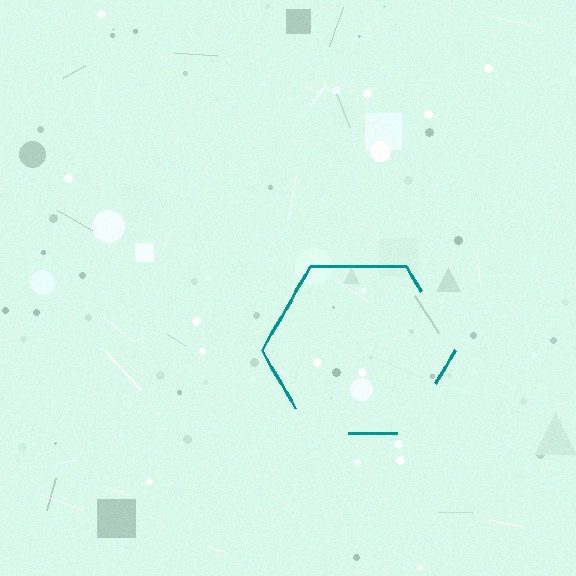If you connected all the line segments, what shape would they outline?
They would outline a hexagon.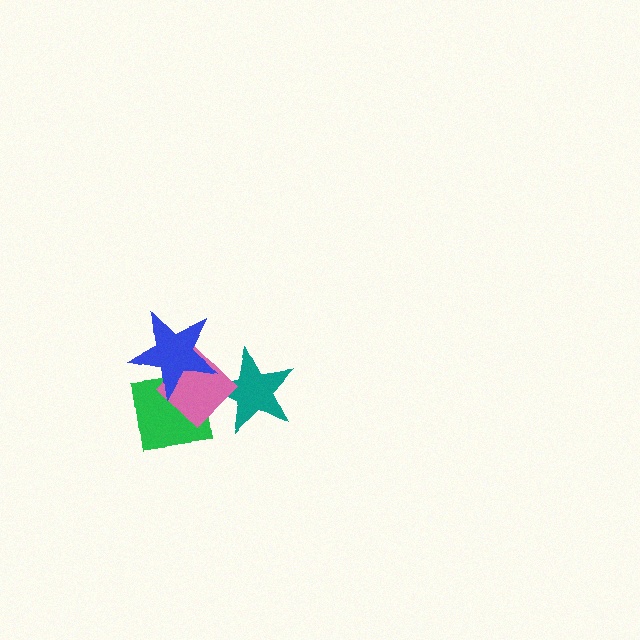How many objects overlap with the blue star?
2 objects overlap with the blue star.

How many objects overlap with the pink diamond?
3 objects overlap with the pink diamond.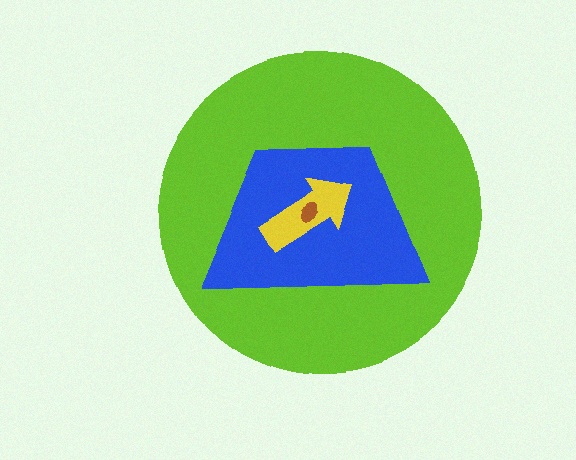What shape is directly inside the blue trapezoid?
The yellow arrow.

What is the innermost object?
The brown ellipse.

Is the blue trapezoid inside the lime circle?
Yes.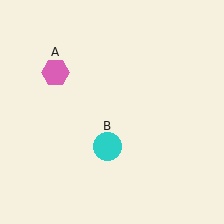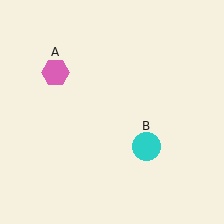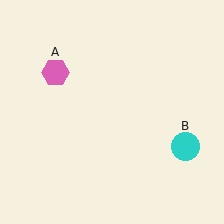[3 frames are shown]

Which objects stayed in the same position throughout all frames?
Pink hexagon (object A) remained stationary.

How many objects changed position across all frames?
1 object changed position: cyan circle (object B).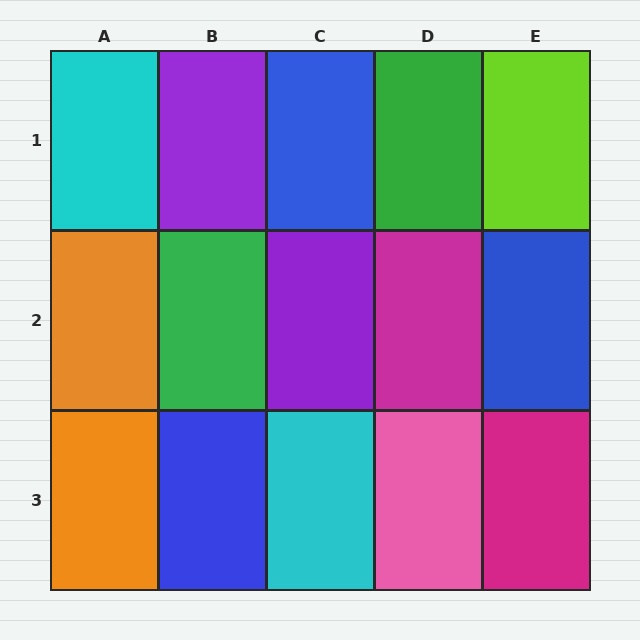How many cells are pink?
1 cell is pink.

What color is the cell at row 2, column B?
Green.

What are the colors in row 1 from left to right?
Cyan, purple, blue, green, lime.